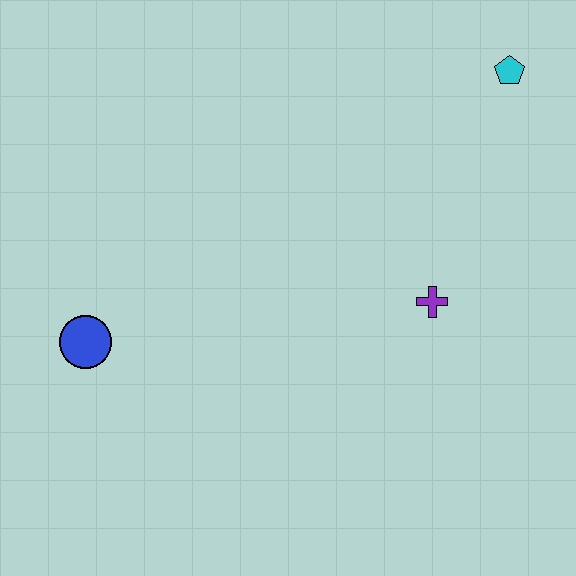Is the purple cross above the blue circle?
Yes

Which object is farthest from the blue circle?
The cyan pentagon is farthest from the blue circle.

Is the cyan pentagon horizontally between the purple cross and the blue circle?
No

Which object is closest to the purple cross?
The cyan pentagon is closest to the purple cross.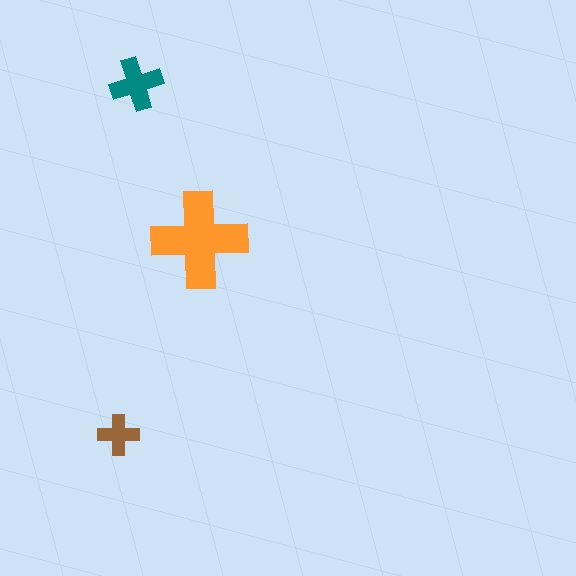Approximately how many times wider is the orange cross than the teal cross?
About 2 times wider.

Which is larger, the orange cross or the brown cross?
The orange one.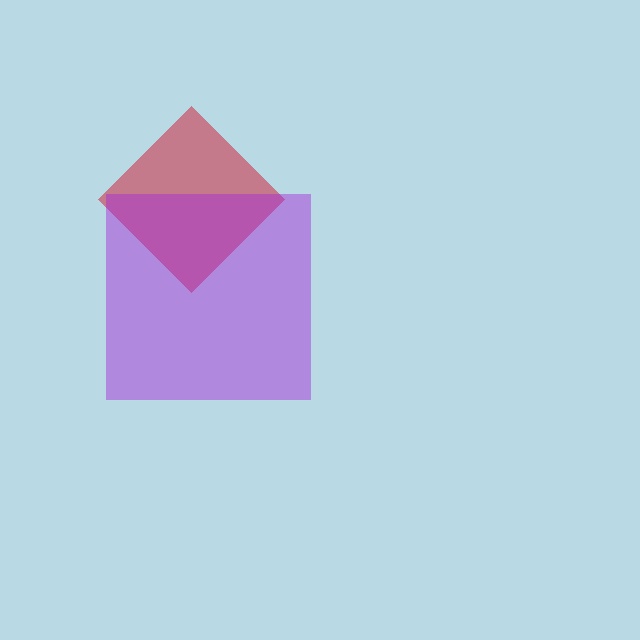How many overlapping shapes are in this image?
There are 2 overlapping shapes in the image.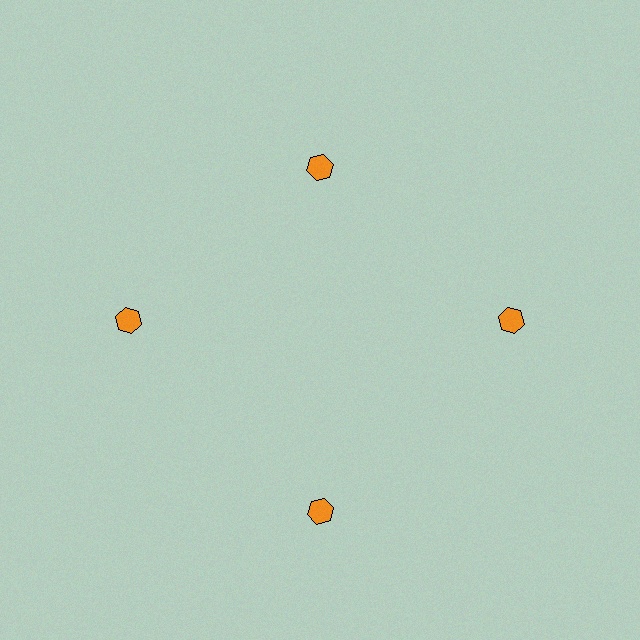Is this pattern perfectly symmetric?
No. The 4 orange hexagons are arranged in a ring, but one element near the 12 o'clock position is pulled inward toward the center, breaking the 4-fold rotational symmetry.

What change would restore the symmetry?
The symmetry would be restored by moving it outward, back onto the ring so that all 4 hexagons sit at equal angles and equal distance from the center.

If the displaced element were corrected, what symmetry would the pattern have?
It would have 4-fold rotational symmetry — the pattern would map onto itself every 90 degrees.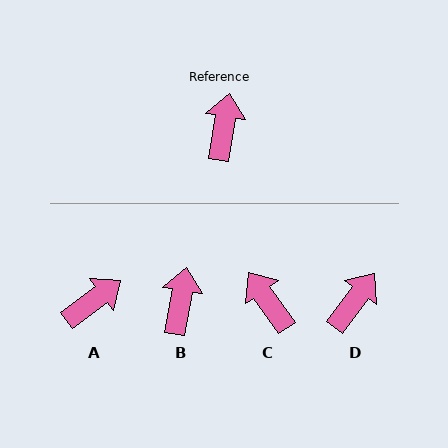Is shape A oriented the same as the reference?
No, it is off by about 44 degrees.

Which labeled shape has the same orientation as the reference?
B.